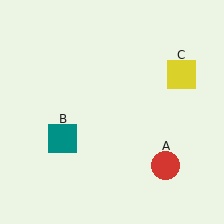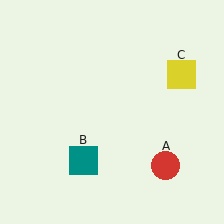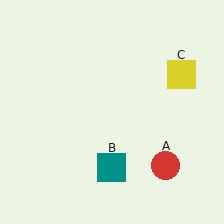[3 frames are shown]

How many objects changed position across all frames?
1 object changed position: teal square (object B).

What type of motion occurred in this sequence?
The teal square (object B) rotated counterclockwise around the center of the scene.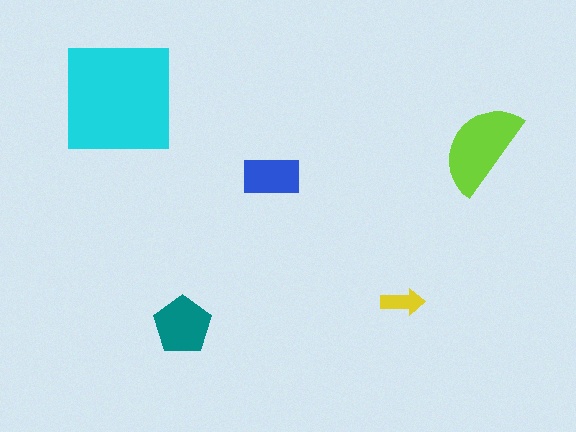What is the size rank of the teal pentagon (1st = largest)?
3rd.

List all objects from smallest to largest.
The yellow arrow, the blue rectangle, the teal pentagon, the lime semicircle, the cyan square.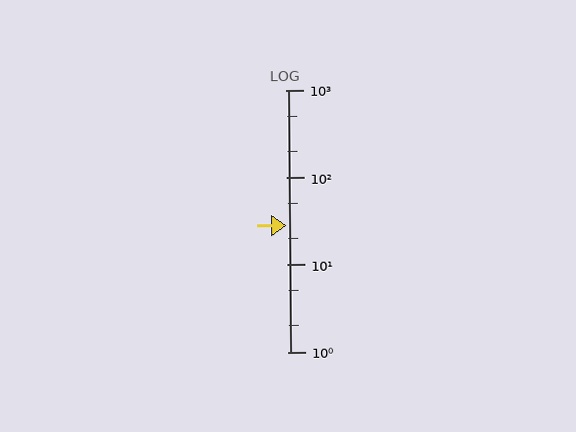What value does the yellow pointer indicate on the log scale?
The pointer indicates approximately 28.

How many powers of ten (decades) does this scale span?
The scale spans 3 decades, from 1 to 1000.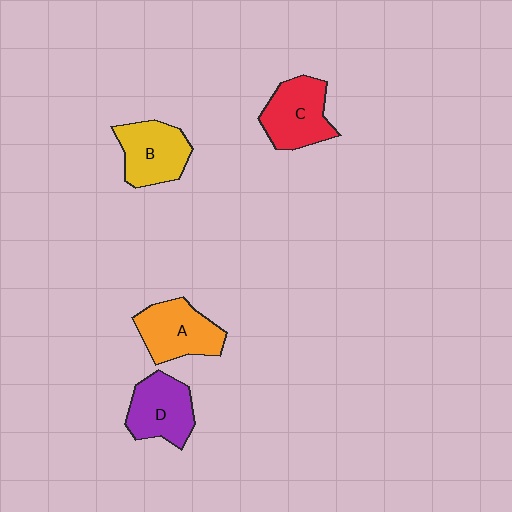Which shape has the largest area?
Shape C (red).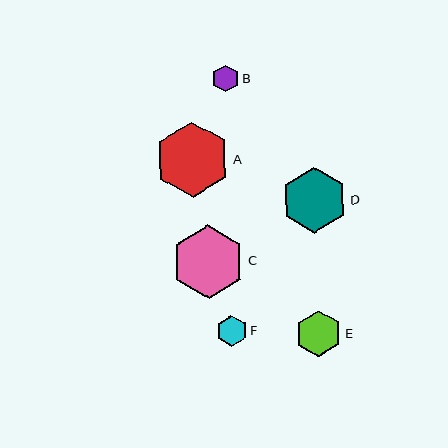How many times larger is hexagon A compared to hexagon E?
Hexagon A is approximately 1.6 times the size of hexagon E.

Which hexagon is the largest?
Hexagon A is the largest with a size of approximately 75 pixels.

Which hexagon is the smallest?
Hexagon B is the smallest with a size of approximately 27 pixels.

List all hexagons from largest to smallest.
From largest to smallest: A, C, D, E, F, B.